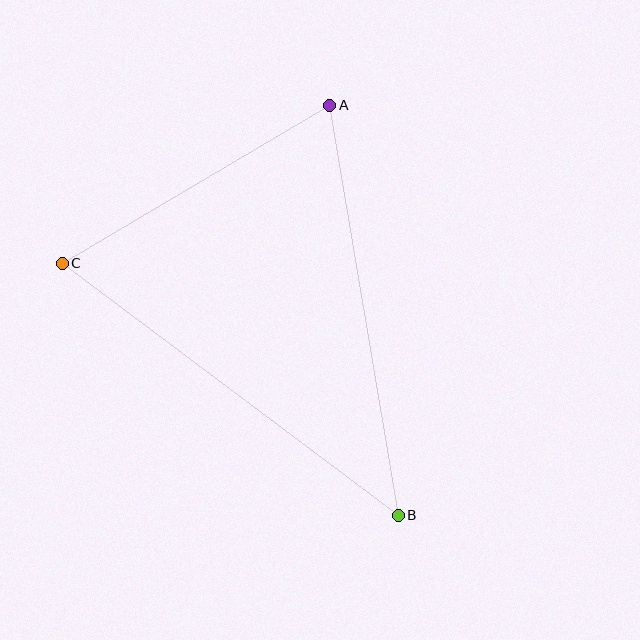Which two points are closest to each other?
Points A and C are closest to each other.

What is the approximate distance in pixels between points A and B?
The distance between A and B is approximately 415 pixels.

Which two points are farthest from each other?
Points B and C are farthest from each other.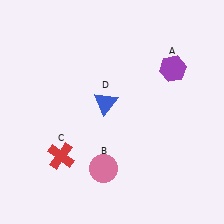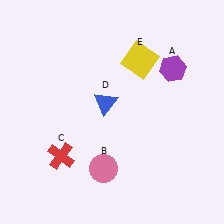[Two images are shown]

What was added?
A yellow square (E) was added in Image 2.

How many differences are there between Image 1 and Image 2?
There is 1 difference between the two images.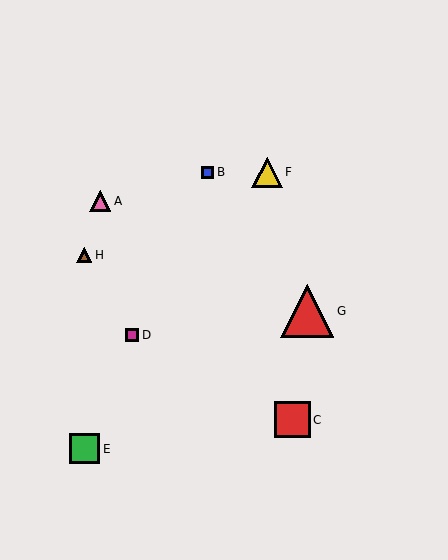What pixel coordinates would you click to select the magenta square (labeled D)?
Click at (132, 335) to select the magenta square D.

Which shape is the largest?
The red triangle (labeled G) is the largest.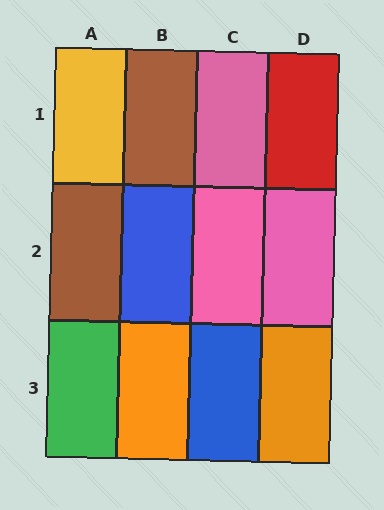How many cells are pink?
3 cells are pink.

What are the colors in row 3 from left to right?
Green, orange, blue, orange.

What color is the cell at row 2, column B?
Blue.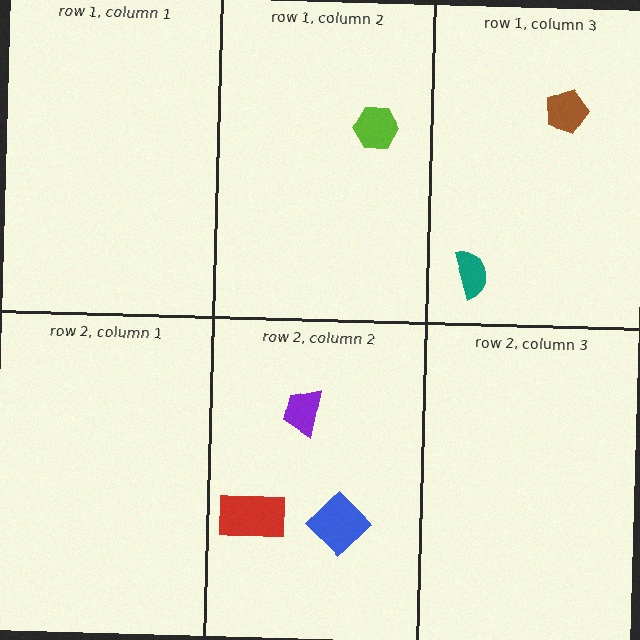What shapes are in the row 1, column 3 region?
The brown pentagon, the teal semicircle.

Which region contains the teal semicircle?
The row 1, column 3 region.